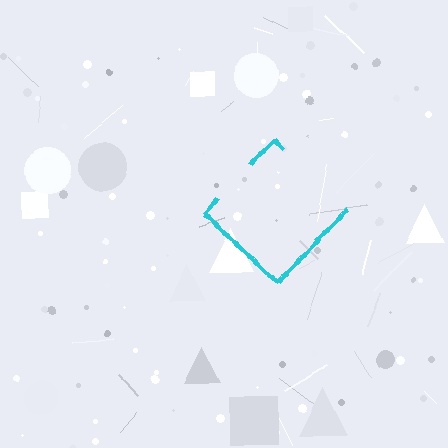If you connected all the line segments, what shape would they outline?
They would outline a diamond.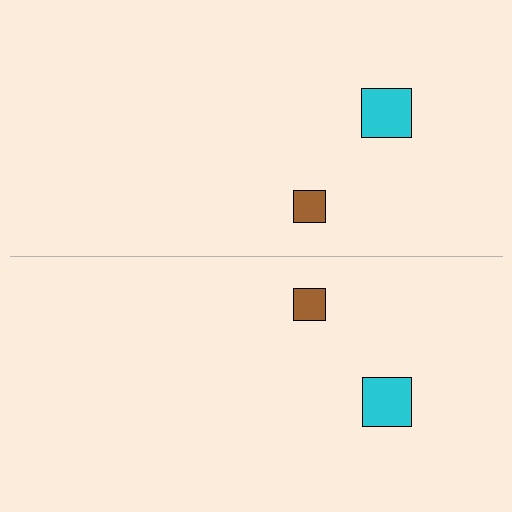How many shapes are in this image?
There are 4 shapes in this image.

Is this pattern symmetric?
Yes, this pattern has bilateral (reflection) symmetry.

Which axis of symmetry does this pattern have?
The pattern has a horizontal axis of symmetry running through the center of the image.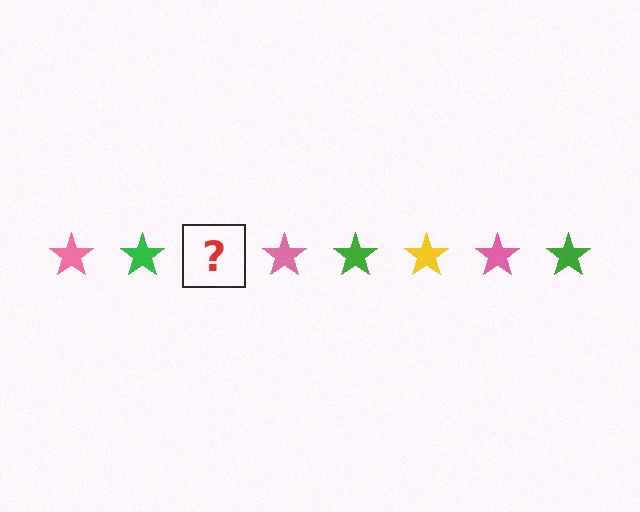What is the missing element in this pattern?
The missing element is a yellow star.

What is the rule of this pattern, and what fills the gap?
The rule is that the pattern cycles through pink, green, yellow stars. The gap should be filled with a yellow star.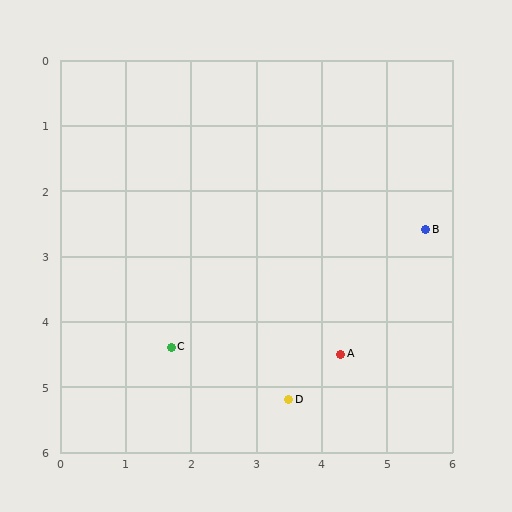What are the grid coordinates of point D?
Point D is at approximately (3.5, 5.2).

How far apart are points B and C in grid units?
Points B and C are about 4.3 grid units apart.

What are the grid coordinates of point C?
Point C is at approximately (1.7, 4.4).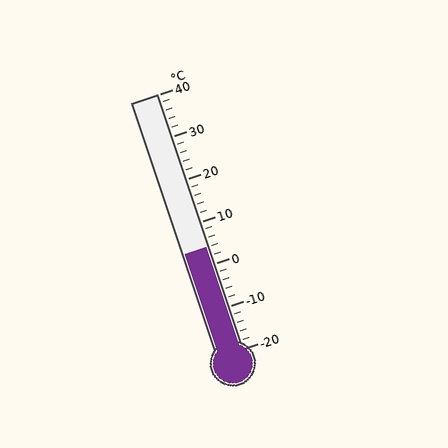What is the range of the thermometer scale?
The thermometer scale ranges from -20°C to 40°C.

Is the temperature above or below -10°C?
The temperature is above -10°C.